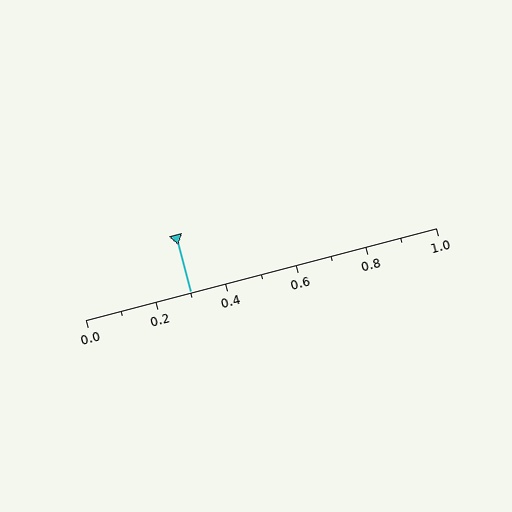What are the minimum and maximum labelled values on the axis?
The axis runs from 0.0 to 1.0.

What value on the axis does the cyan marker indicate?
The marker indicates approximately 0.3.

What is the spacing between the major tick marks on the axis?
The major ticks are spaced 0.2 apart.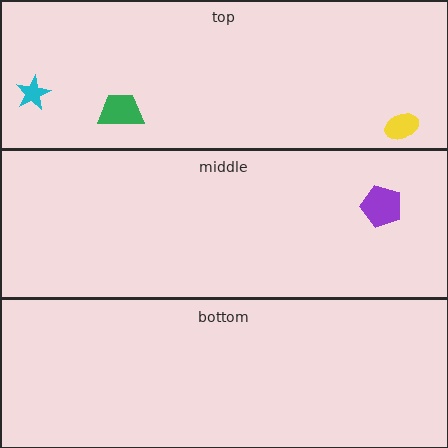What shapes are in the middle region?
The purple pentagon.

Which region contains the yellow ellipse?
The top region.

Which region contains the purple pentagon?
The middle region.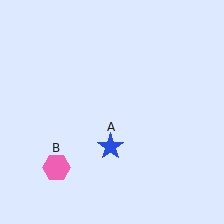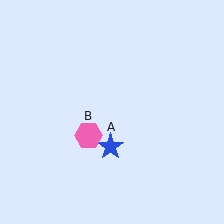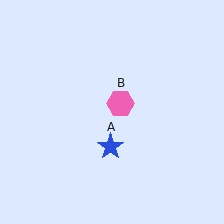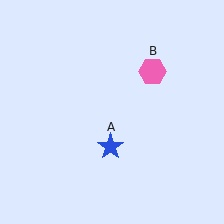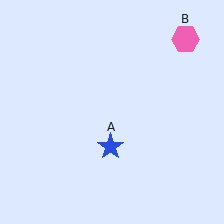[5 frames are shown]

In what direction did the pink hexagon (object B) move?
The pink hexagon (object B) moved up and to the right.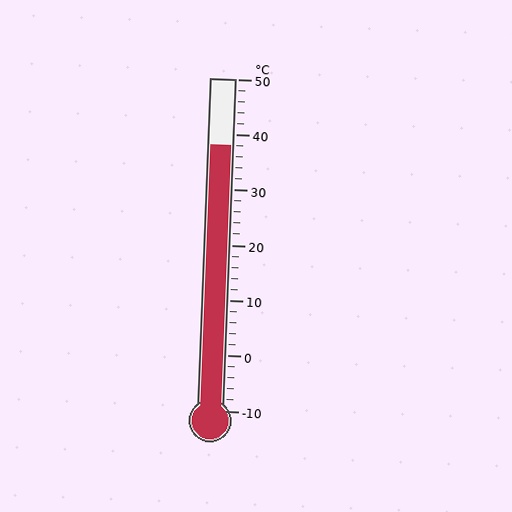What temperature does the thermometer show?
The thermometer shows approximately 38°C.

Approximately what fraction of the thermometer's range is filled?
The thermometer is filled to approximately 80% of its range.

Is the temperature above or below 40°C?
The temperature is below 40°C.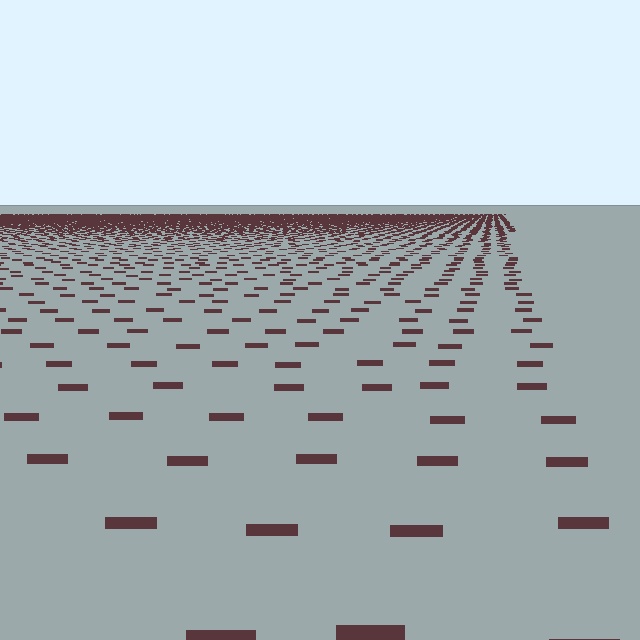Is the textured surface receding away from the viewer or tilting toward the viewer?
The surface is receding away from the viewer. Texture elements get smaller and denser toward the top.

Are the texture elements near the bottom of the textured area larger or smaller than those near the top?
Larger. Near the bottom, elements are closer to the viewer and appear at a bigger on-screen size.